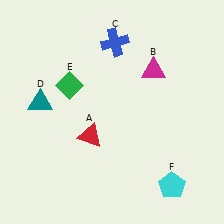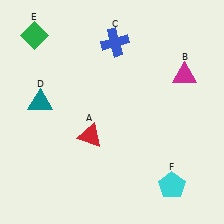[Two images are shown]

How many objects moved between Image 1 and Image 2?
2 objects moved between the two images.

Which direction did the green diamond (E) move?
The green diamond (E) moved up.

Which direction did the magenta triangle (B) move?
The magenta triangle (B) moved right.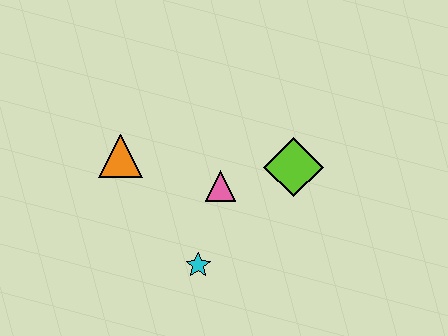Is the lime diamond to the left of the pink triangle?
No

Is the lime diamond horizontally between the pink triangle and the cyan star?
No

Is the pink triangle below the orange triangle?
Yes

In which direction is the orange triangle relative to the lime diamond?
The orange triangle is to the left of the lime diamond.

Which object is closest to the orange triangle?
The pink triangle is closest to the orange triangle.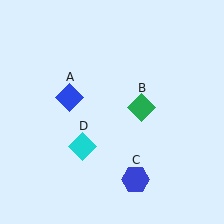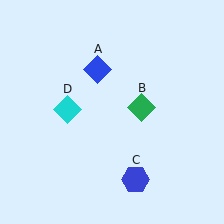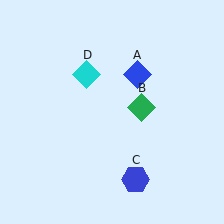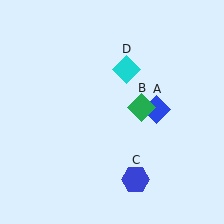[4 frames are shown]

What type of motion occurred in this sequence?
The blue diamond (object A), cyan diamond (object D) rotated clockwise around the center of the scene.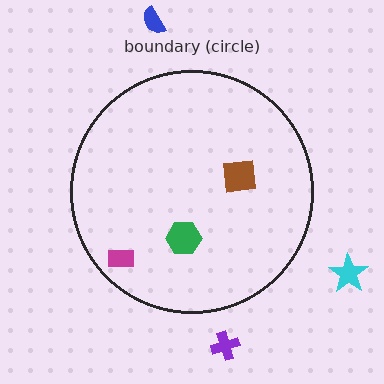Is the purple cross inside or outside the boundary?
Outside.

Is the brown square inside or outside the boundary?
Inside.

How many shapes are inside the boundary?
3 inside, 3 outside.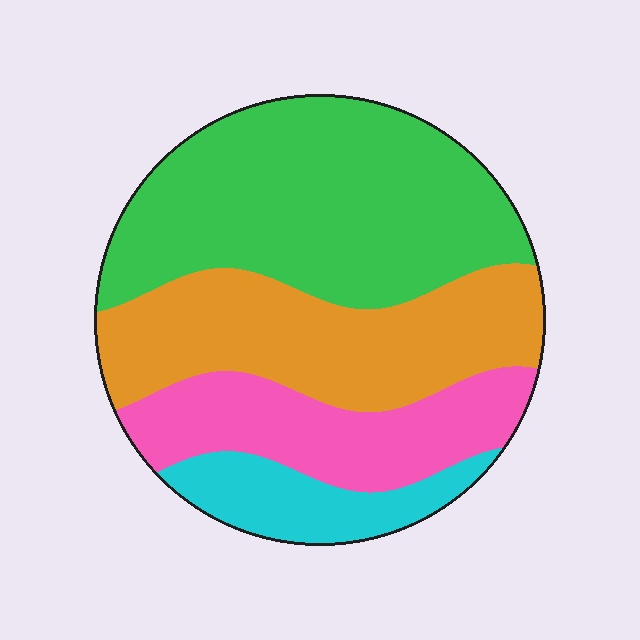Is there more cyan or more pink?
Pink.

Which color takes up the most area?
Green, at roughly 40%.